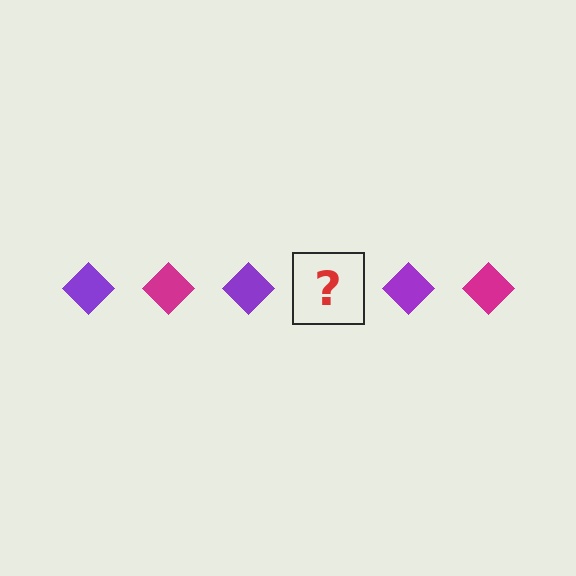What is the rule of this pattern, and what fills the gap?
The rule is that the pattern cycles through purple, magenta diamonds. The gap should be filled with a magenta diamond.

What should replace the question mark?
The question mark should be replaced with a magenta diamond.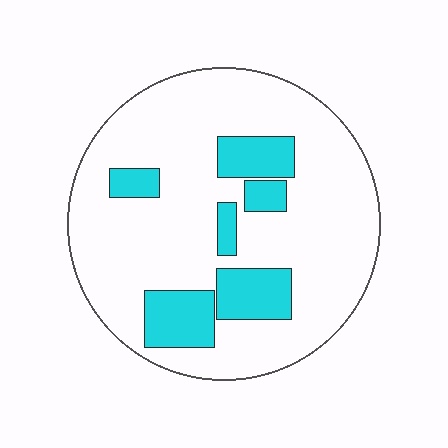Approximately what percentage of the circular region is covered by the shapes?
Approximately 20%.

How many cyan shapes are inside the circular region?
6.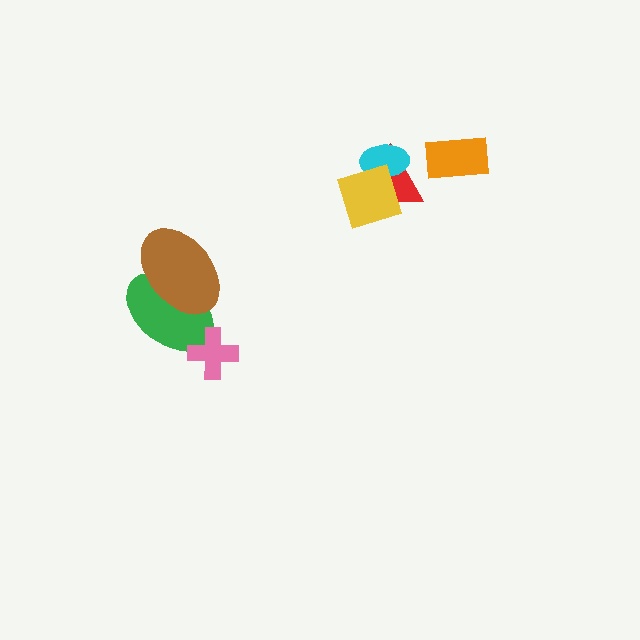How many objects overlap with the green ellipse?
2 objects overlap with the green ellipse.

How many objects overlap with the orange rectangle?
0 objects overlap with the orange rectangle.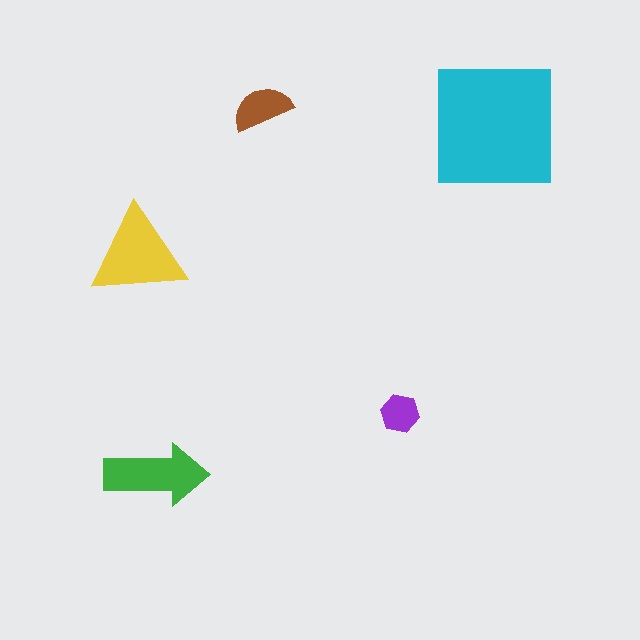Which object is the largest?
The cyan square.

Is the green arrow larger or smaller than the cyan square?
Smaller.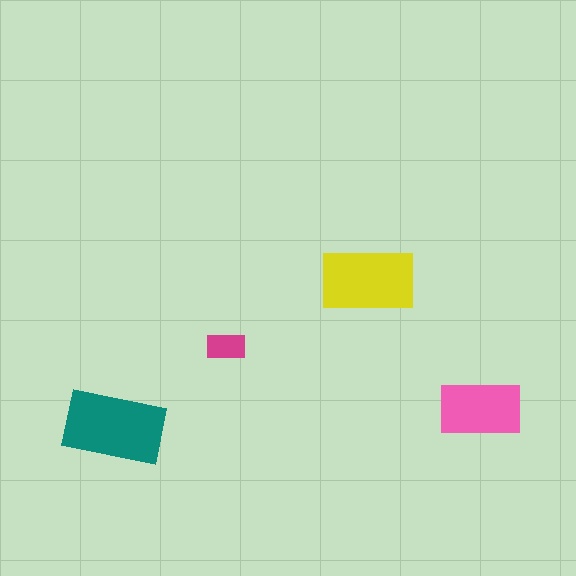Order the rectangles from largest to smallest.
the teal one, the yellow one, the pink one, the magenta one.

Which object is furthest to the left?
The teal rectangle is leftmost.